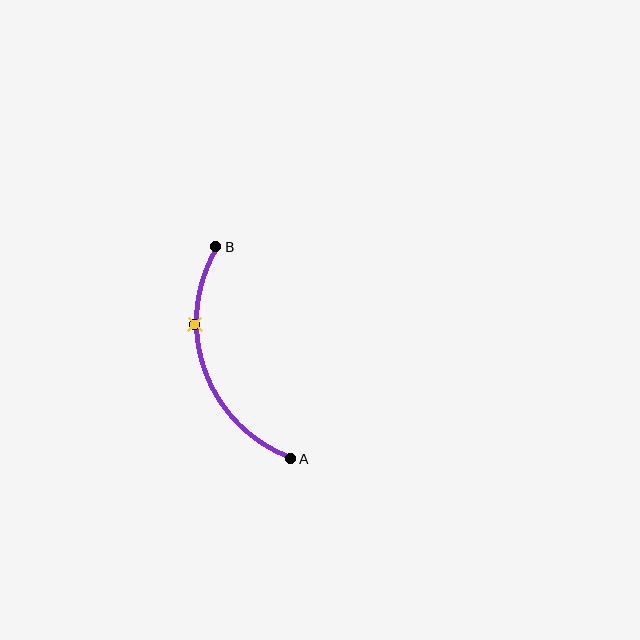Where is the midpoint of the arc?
The arc midpoint is the point on the curve farthest from the straight line joining A and B. It sits to the left of that line.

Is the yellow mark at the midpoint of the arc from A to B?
No. The yellow mark lies on the arc but is closer to endpoint B. The arc midpoint would be at the point on the curve equidistant along the arc from both A and B.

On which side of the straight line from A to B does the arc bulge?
The arc bulges to the left of the straight line connecting A and B.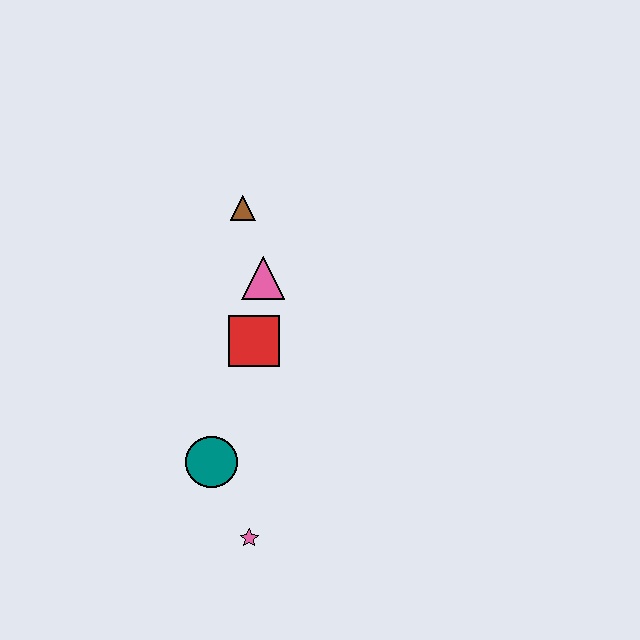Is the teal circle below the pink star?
No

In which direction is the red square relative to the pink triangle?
The red square is below the pink triangle.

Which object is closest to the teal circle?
The pink star is closest to the teal circle.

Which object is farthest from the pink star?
The brown triangle is farthest from the pink star.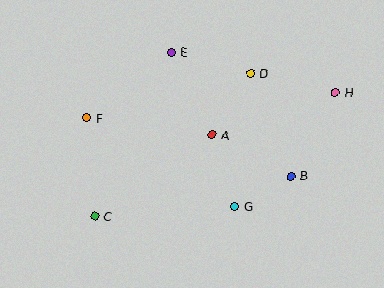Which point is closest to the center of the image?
Point A at (212, 135) is closest to the center.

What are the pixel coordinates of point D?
Point D is at (250, 74).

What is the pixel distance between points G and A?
The distance between G and A is 75 pixels.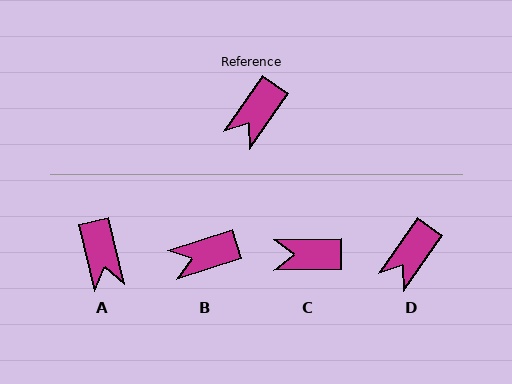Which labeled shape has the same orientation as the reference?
D.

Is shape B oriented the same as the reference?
No, it is off by about 37 degrees.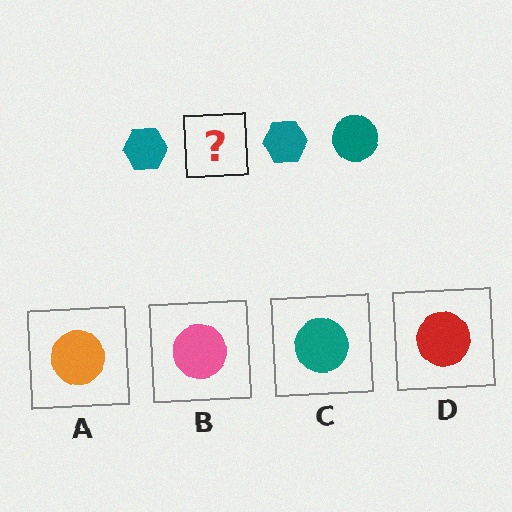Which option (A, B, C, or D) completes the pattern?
C.